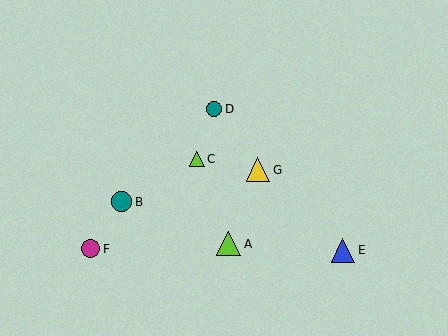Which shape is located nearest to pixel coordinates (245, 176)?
The yellow triangle (labeled G) at (258, 170) is nearest to that location.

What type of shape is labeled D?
Shape D is a teal circle.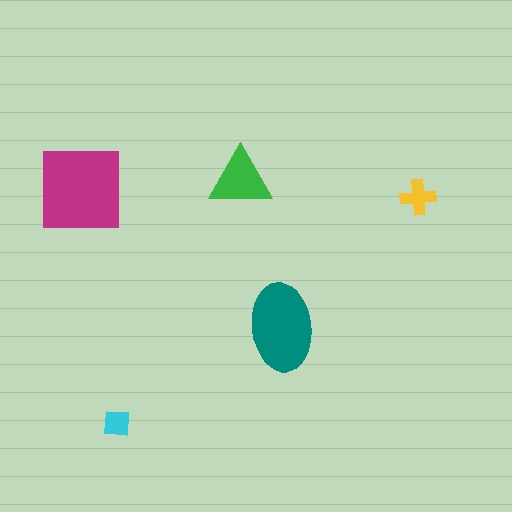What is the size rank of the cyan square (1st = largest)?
5th.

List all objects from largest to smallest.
The magenta square, the teal ellipse, the green triangle, the yellow cross, the cyan square.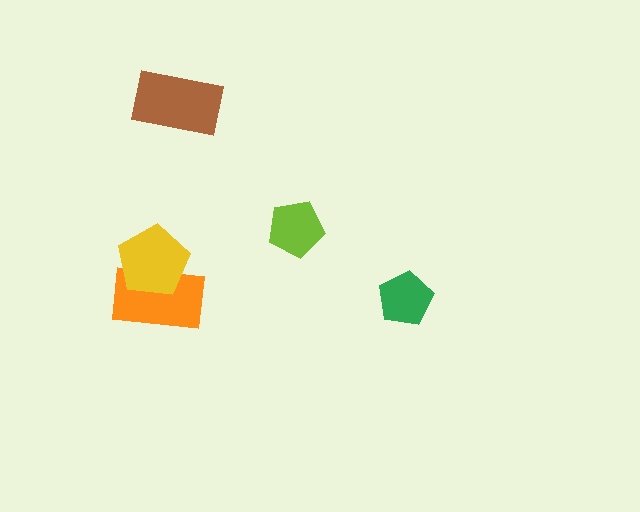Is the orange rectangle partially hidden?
Yes, it is partially covered by another shape.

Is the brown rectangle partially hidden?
No, no other shape covers it.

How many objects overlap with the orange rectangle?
1 object overlaps with the orange rectangle.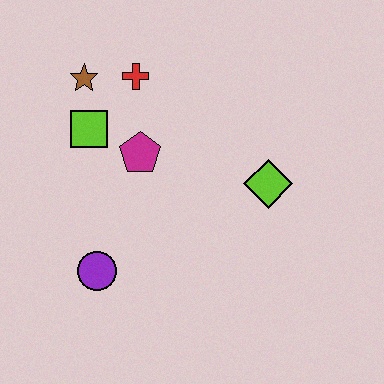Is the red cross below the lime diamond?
No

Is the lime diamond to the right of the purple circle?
Yes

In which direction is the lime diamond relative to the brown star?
The lime diamond is to the right of the brown star.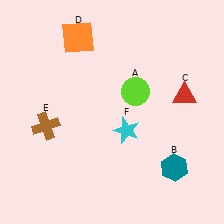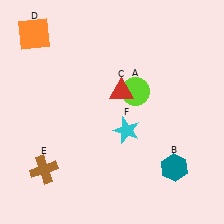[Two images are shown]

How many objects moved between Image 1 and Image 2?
3 objects moved between the two images.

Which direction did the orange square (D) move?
The orange square (D) moved left.